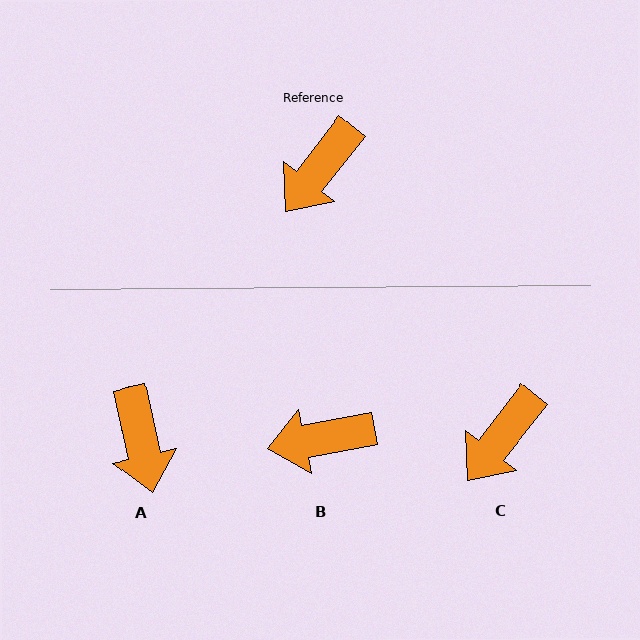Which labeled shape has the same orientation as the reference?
C.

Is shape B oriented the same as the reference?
No, it is off by about 41 degrees.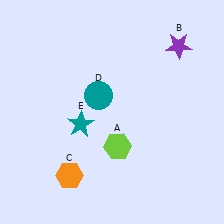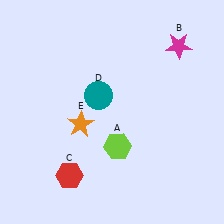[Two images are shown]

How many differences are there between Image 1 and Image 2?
There are 3 differences between the two images.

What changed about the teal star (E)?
In Image 1, E is teal. In Image 2, it changed to orange.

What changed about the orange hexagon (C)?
In Image 1, C is orange. In Image 2, it changed to red.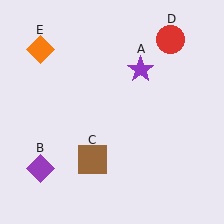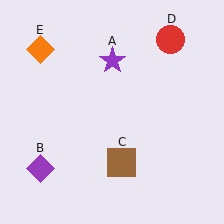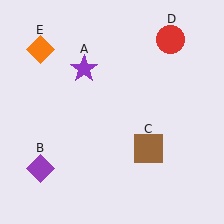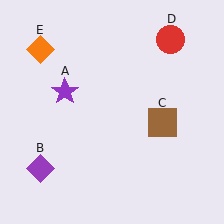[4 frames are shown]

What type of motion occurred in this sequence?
The purple star (object A), brown square (object C) rotated counterclockwise around the center of the scene.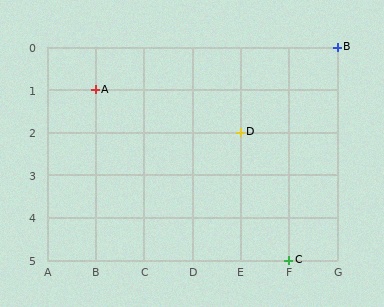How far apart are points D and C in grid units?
Points D and C are 1 column and 3 rows apart (about 3.2 grid units diagonally).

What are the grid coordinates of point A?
Point A is at grid coordinates (B, 1).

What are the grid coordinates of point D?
Point D is at grid coordinates (E, 2).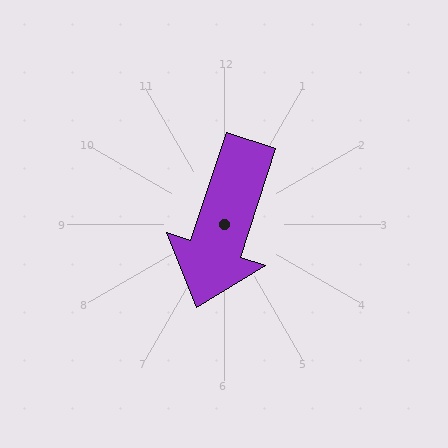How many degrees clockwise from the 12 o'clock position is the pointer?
Approximately 198 degrees.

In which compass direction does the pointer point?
South.